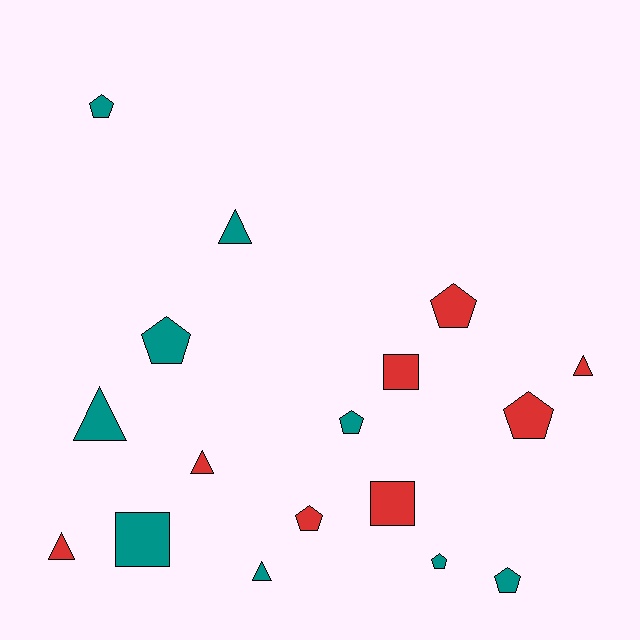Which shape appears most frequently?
Pentagon, with 8 objects.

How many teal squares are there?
There is 1 teal square.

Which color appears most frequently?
Teal, with 9 objects.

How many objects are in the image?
There are 17 objects.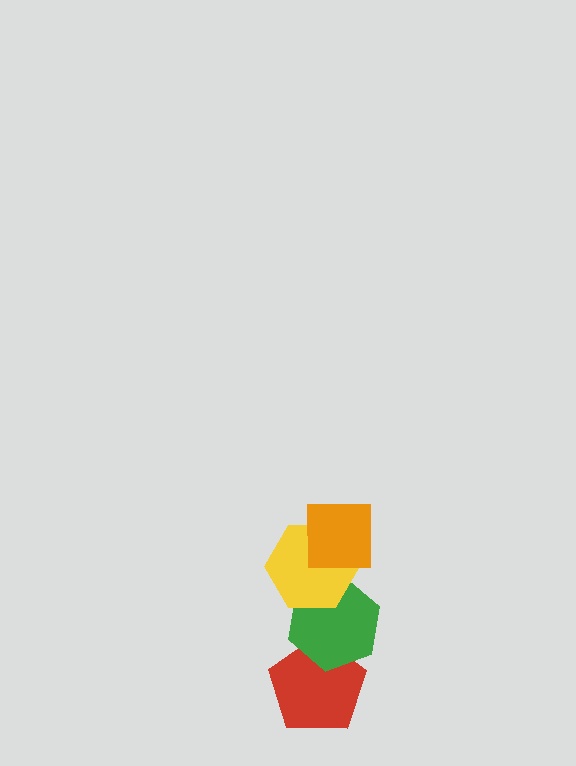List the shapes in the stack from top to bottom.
From top to bottom: the orange square, the yellow hexagon, the green hexagon, the red pentagon.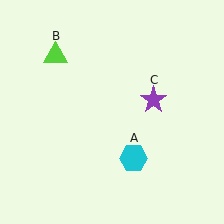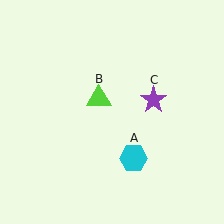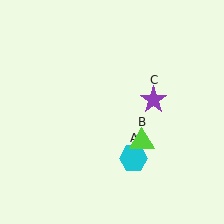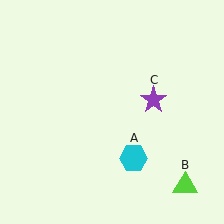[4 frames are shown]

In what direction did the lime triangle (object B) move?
The lime triangle (object B) moved down and to the right.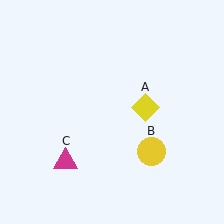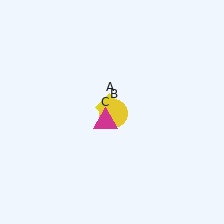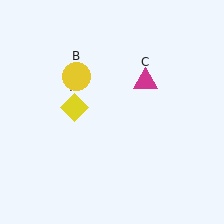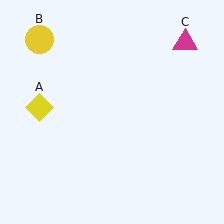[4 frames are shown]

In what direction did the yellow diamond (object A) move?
The yellow diamond (object A) moved left.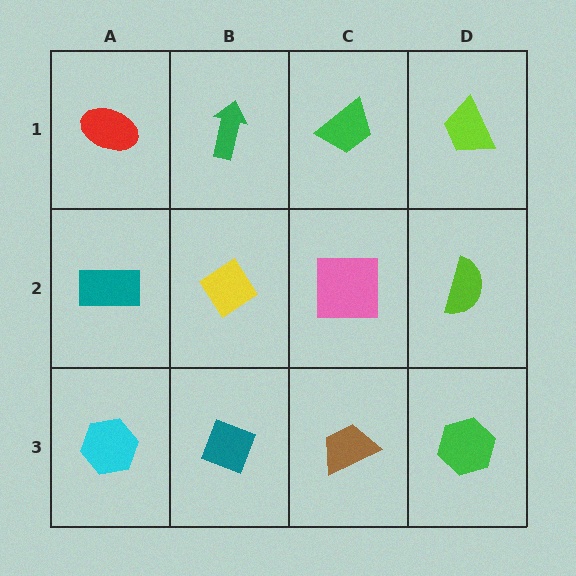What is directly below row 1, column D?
A lime semicircle.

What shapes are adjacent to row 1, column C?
A pink square (row 2, column C), a green arrow (row 1, column B), a lime trapezoid (row 1, column D).